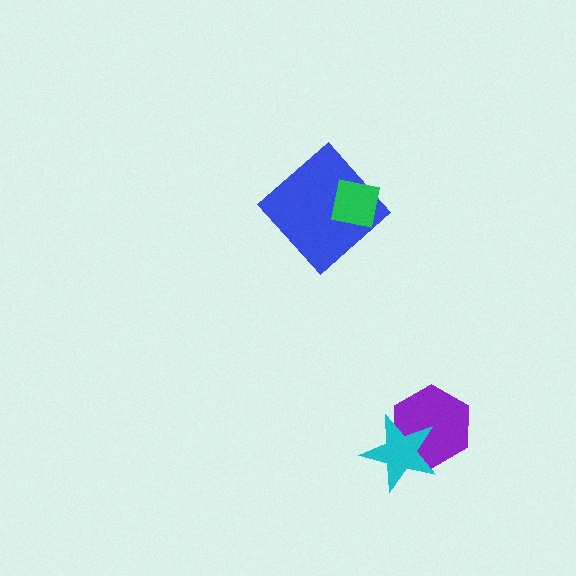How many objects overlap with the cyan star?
1 object overlaps with the cyan star.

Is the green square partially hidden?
No, no other shape covers it.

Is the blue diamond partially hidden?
Yes, it is partially covered by another shape.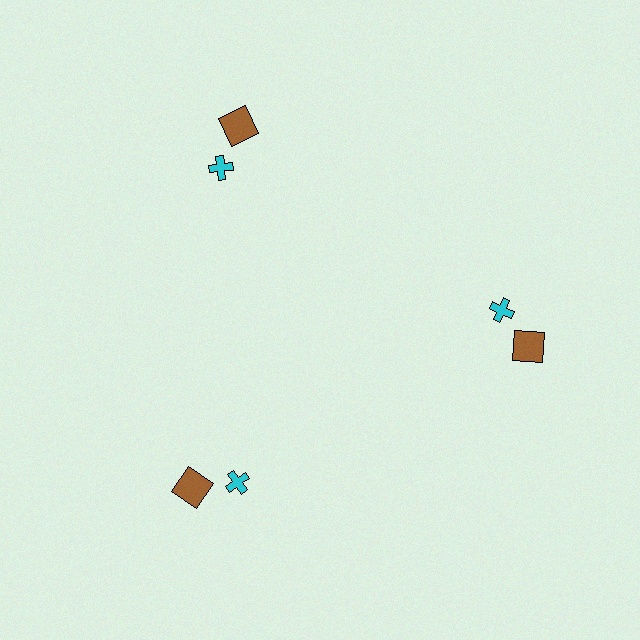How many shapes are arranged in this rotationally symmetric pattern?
There are 6 shapes, arranged in 3 groups of 2.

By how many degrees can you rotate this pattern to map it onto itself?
The pattern maps onto itself every 120 degrees of rotation.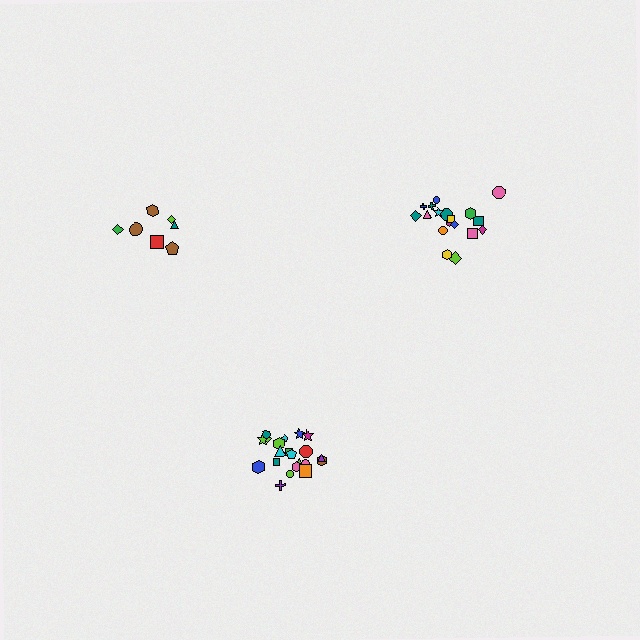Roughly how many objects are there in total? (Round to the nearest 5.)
Roughly 45 objects in total.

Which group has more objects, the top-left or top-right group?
The top-right group.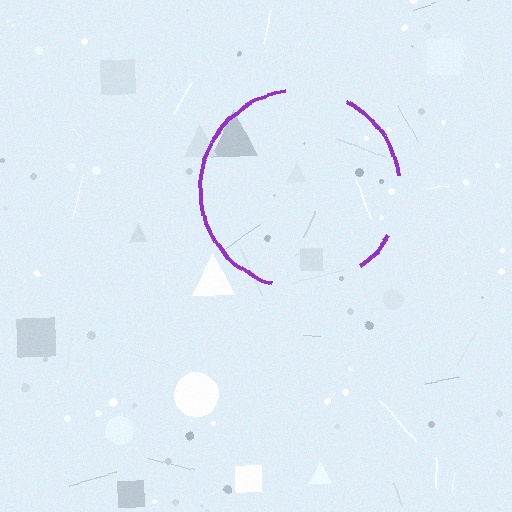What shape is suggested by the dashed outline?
The dashed outline suggests a circle.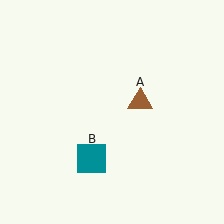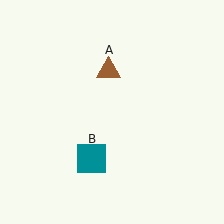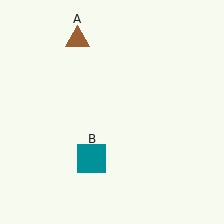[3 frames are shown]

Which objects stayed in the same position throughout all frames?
Teal square (object B) remained stationary.